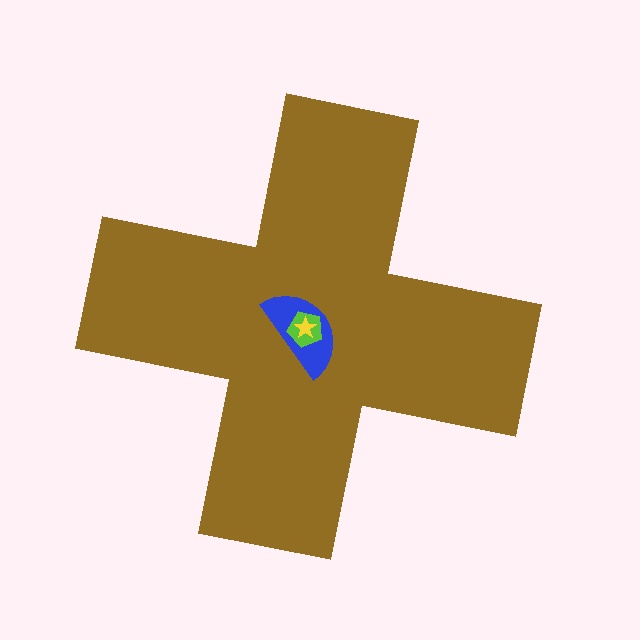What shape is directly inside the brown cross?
The blue semicircle.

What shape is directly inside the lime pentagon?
The yellow star.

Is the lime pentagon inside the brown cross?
Yes.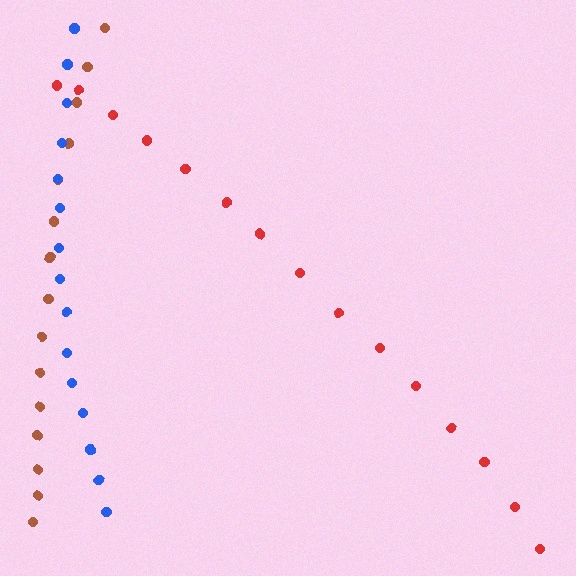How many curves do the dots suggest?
There are 3 distinct paths.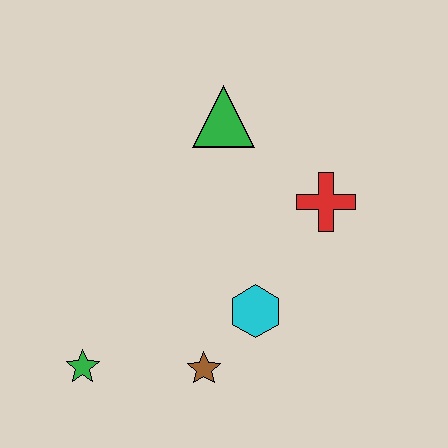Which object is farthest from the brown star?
The green triangle is farthest from the brown star.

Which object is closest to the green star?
The brown star is closest to the green star.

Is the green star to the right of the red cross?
No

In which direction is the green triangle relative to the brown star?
The green triangle is above the brown star.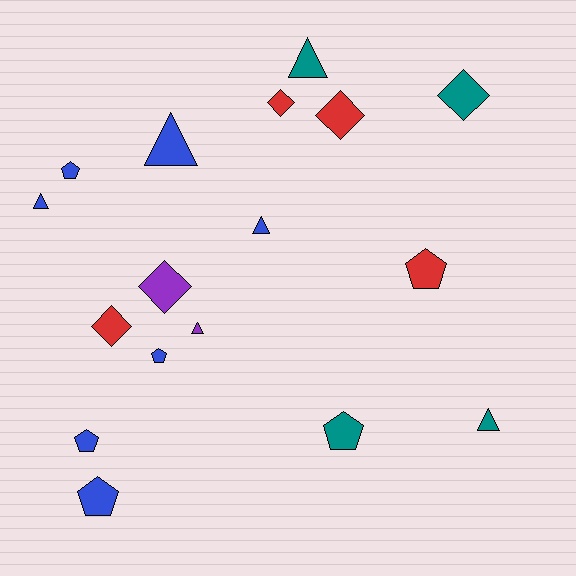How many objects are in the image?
There are 17 objects.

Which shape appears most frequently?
Triangle, with 6 objects.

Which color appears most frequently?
Blue, with 7 objects.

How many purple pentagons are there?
There are no purple pentagons.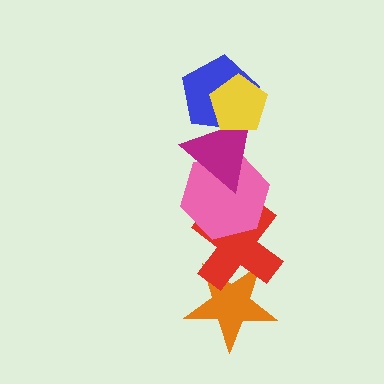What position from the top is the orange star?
The orange star is 6th from the top.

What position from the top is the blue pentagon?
The blue pentagon is 2nd from the top.